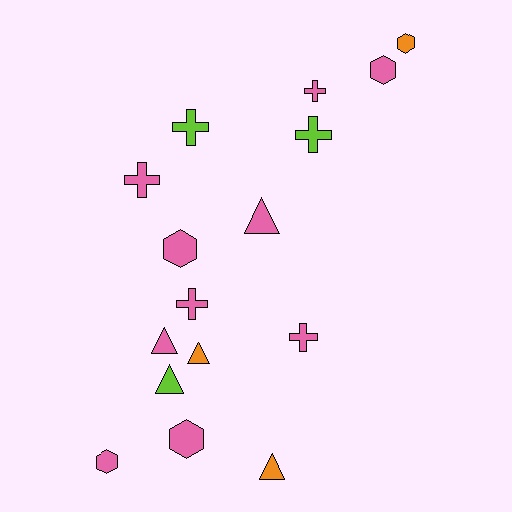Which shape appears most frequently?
Cross, with 6 objects.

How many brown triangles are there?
There are no brown triangles.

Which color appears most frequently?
Pink, with 10 objects.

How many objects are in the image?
There are 16 objects.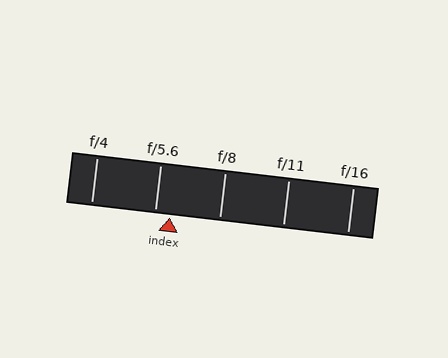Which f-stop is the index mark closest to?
The index mark is closest to f/5.6.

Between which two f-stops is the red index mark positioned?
The index mark is between f/5.6 and f/8.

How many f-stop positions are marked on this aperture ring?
There are 5 f-stop positions marked.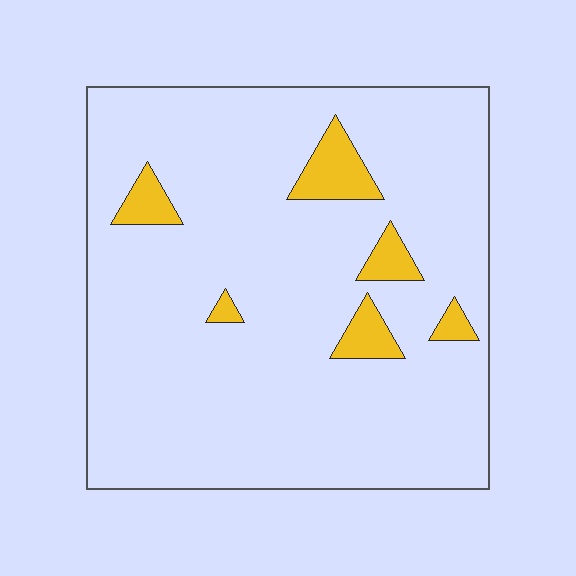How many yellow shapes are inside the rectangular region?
6.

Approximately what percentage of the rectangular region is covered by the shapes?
Approximately 10%.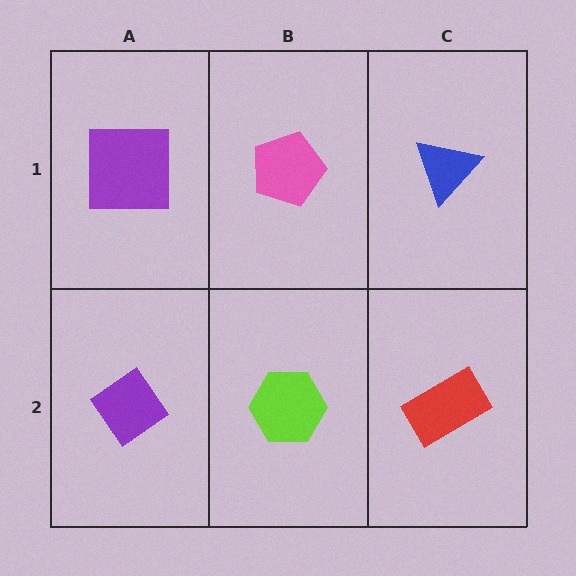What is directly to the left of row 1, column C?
A pink pentagon.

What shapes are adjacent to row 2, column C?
A blue triangle (row 1, column C), a lime hexagon (row 2, column B).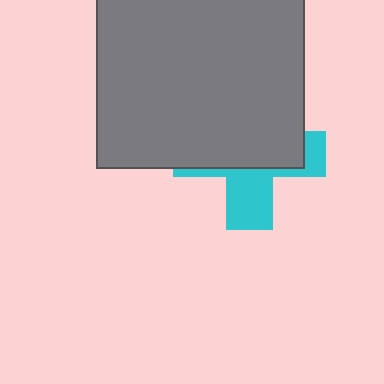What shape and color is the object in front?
The object in front is a gray square.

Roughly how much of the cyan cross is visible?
A small part of it is visible (roughly 37%).